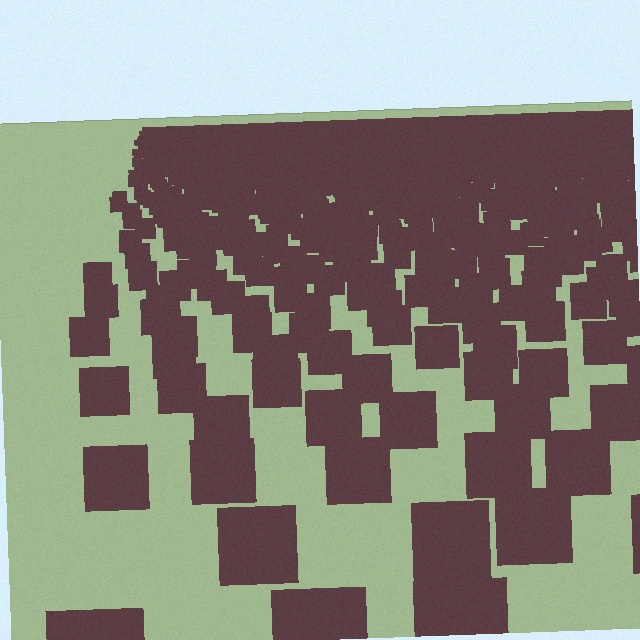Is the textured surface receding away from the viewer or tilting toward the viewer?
The surface is receding away from the viewer. Texture elements get smaller and denser toward the top.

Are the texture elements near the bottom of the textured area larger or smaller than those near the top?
Larger. Near the bottom, elements are closer to the viewer and appear at a bigger on-screen size.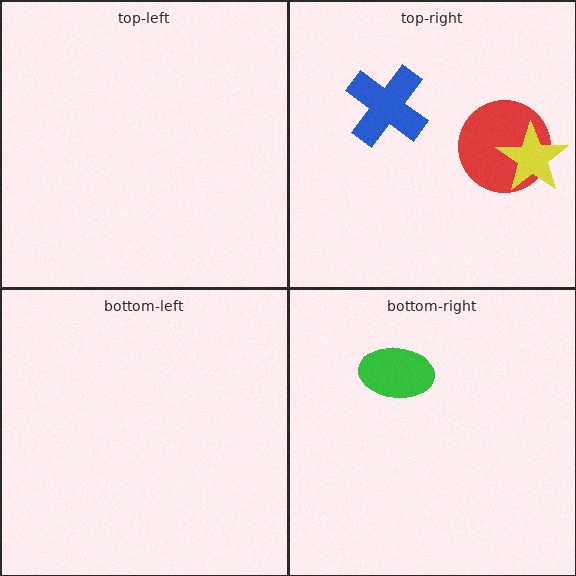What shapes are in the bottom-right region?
The green ellipse.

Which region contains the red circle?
The top-right region.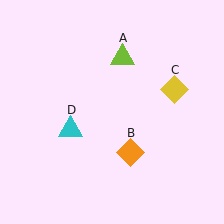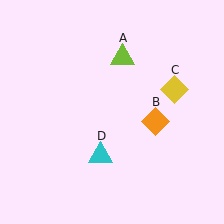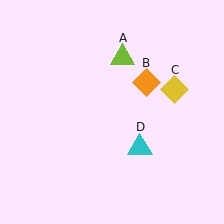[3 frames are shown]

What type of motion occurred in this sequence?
The orange diamond (object B), cyan triangle (object D) rotated counterclockwise around the center of the scene.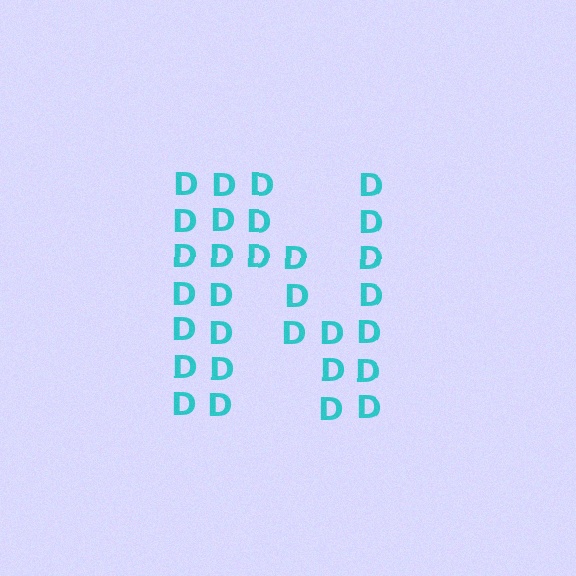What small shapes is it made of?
It is made of small letter D's.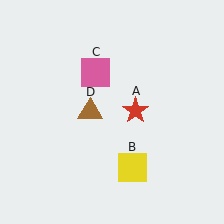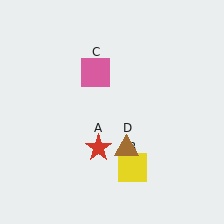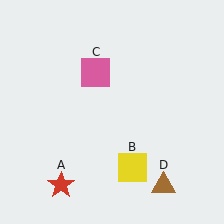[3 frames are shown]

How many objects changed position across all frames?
2 objects changed position: red star (object A), brown triangle (object D).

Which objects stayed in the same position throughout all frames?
Yellow square (object B) and pink square (object C) remained stationary.